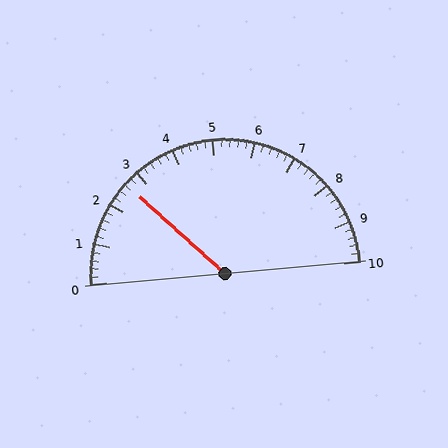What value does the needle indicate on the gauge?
The needle indicates approximately 2.6.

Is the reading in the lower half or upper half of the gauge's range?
The reading is in the lower half of the range (0 to 10).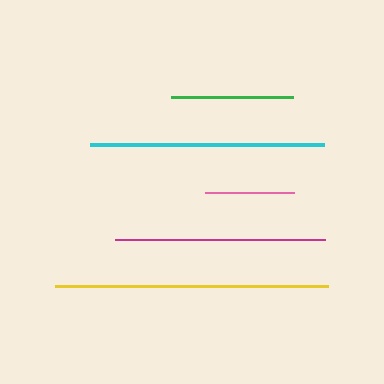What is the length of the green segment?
The green segment is approximately 122 pixels long.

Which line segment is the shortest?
The pink line is the shortest at approximately 89 pixels.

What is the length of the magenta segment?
The magenta segment is approximately 210 pixels long.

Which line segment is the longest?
The yellow line is the longest at approximately 274 pixels.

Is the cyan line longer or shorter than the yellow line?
The yellow line is longer than the cyan line.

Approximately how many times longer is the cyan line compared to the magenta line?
The cyan line is approximately 1.1 times the length of the magenta line.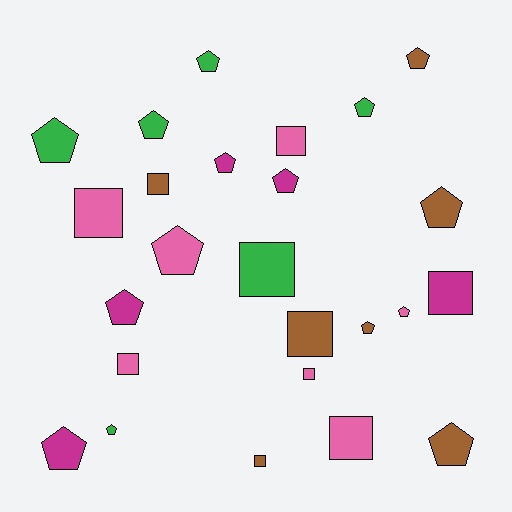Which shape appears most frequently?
Pentagon, with 15 objects.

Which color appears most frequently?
Brown, with 7 objects.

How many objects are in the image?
There are 25 objects.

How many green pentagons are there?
There are 5 green pentagons.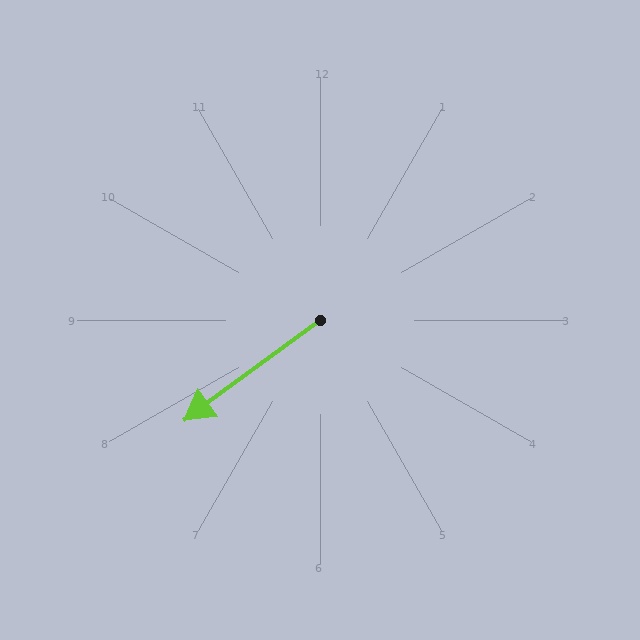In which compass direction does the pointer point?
Southwest.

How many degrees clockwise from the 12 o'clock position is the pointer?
Approximately 234 degrees.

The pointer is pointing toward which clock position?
Roughly 8 o'clock.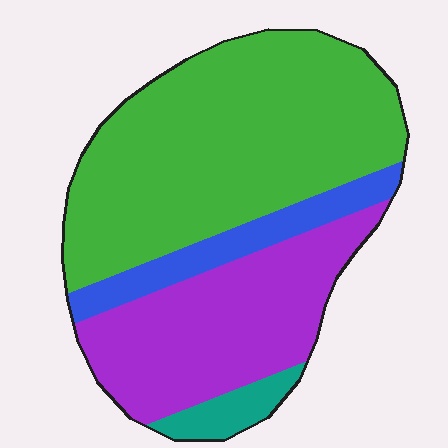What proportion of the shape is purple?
Purple covers 31% of the shape.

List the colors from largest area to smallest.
From largest to smallest: green, purple, blue, teal.